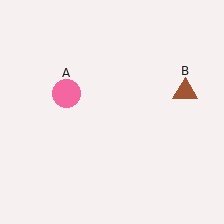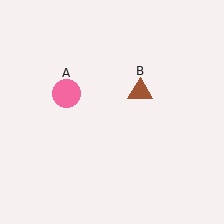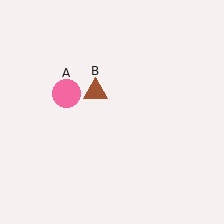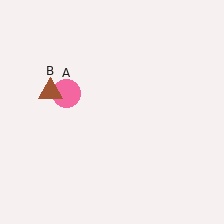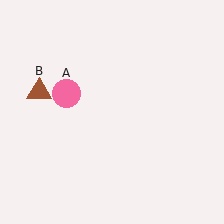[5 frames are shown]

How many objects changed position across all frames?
1 object changed position: brown triangle (object B).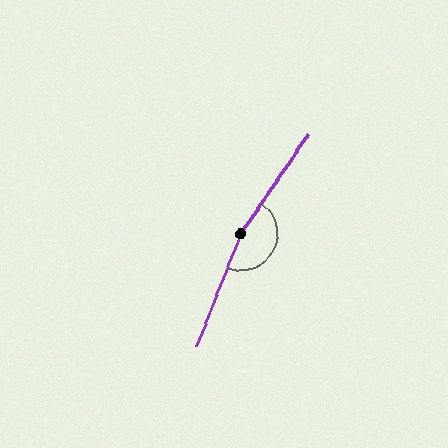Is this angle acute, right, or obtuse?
It is obtuse.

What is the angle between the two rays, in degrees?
Approximately 167 degrees.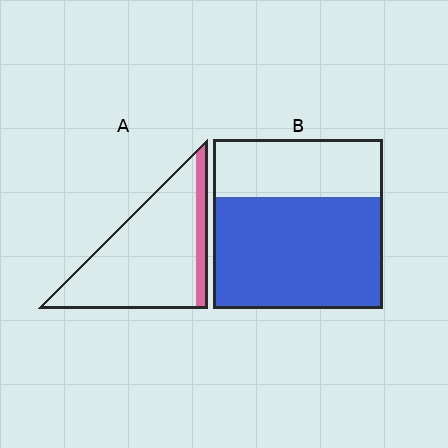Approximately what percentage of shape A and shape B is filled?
A is approximately 15% and B is approximately 65%.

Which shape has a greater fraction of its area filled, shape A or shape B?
Shape B.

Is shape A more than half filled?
No.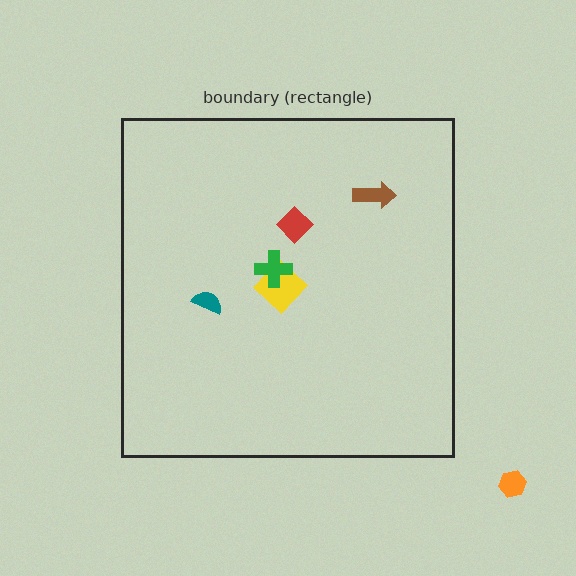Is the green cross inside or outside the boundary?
Inside.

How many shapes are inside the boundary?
5 inside, 1 outside.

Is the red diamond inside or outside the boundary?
Inside.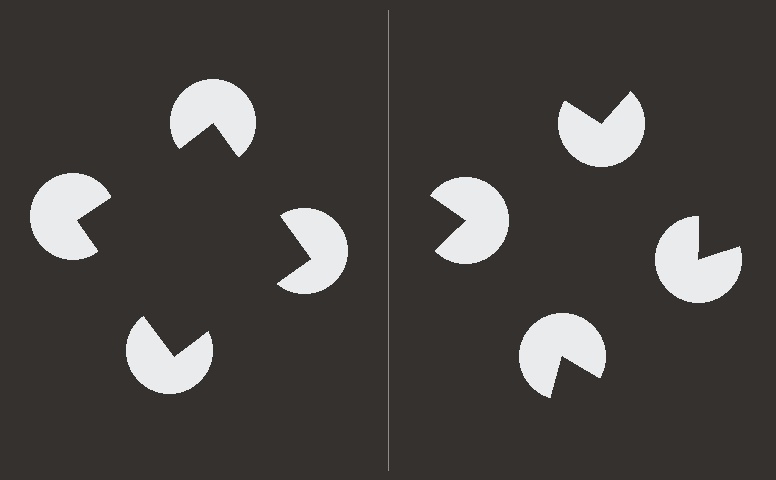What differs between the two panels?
The pac-man discs are positioned identically on both sides; only the wedge orientations differ. On the left they align to a square; on the right they are misaligned.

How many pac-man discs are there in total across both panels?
8 — 4 on each side.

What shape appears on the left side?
An illusory square.